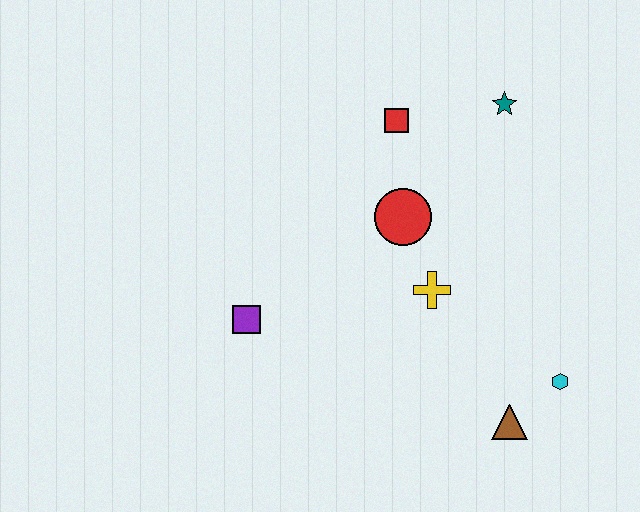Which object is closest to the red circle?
The yellow cross is closest to the red circle.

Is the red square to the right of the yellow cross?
No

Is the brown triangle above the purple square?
No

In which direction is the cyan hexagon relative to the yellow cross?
The cyan hexagon is to the right of the yellow cross.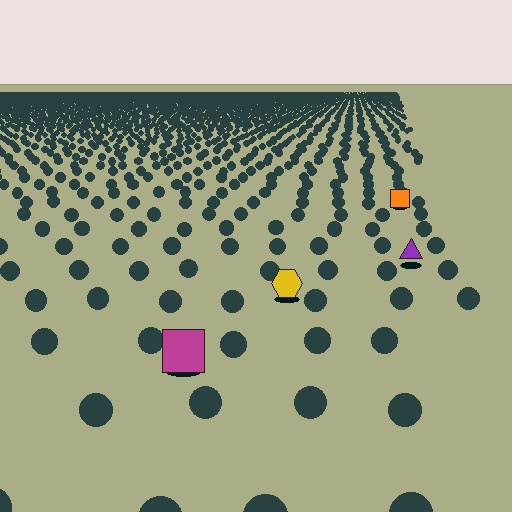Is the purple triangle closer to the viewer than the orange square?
Yes. The purple triangle is closer — you can tell from the texture gradient: the ground texture is coarser near it.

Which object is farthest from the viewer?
The orange square is farthest from the viewer. It appears smaller and the ground texture around it is denser.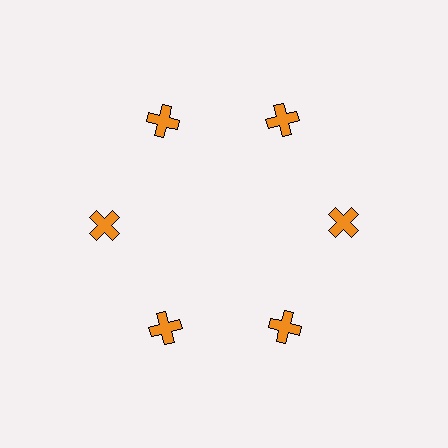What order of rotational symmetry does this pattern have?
This pattern has 6-fold rotational symmetry.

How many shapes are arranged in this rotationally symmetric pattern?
There are 6 shapes, arranged in 6 groups of 1.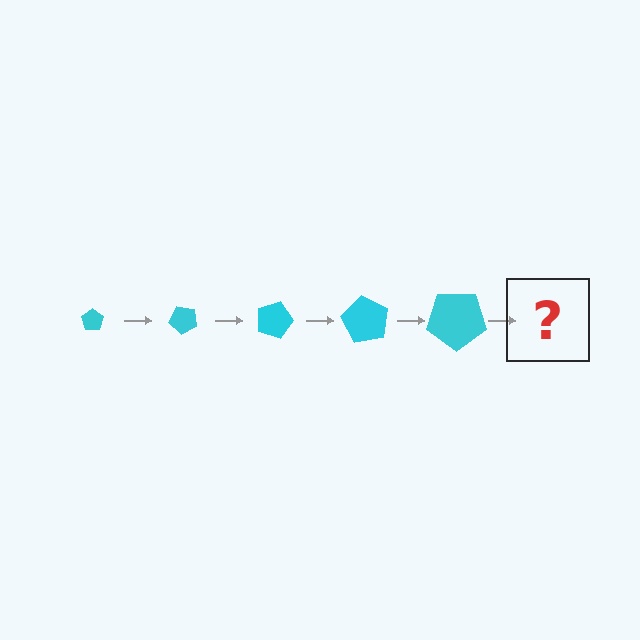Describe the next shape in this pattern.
It should be a pentagon, larger than the previous one and rotated 225 degrees from the start.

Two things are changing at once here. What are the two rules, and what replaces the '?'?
The two rules are that the pentagon grows larger each step and it rotates 45 degrees each step. The '?' should be a pentagon, larger than the previous one and rotated 225 degrees from the start.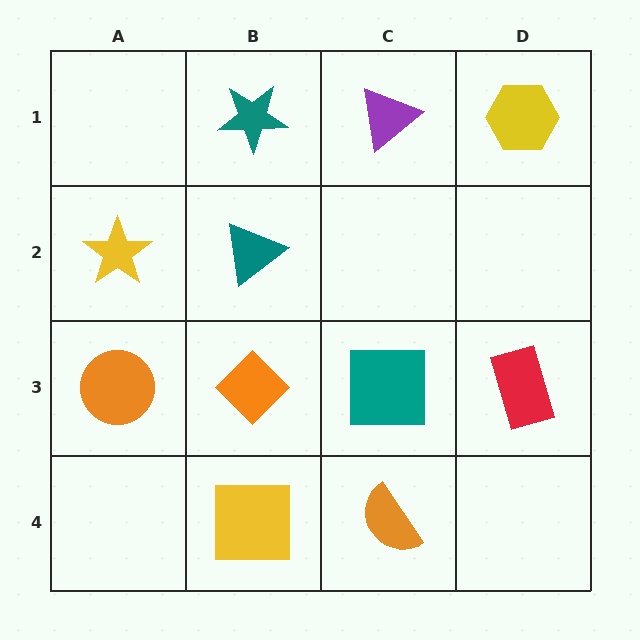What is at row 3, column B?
An orange diamond.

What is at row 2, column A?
A yellow star.